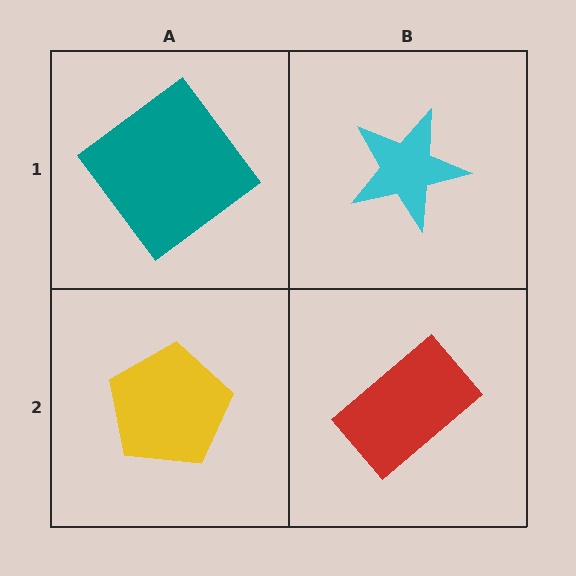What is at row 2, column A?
A yellow pentagon.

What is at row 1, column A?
A teal diamond.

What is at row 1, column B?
A cyan star.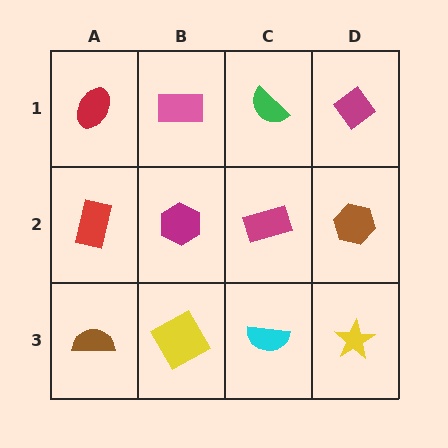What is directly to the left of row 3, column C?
A yellow square.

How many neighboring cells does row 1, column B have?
3.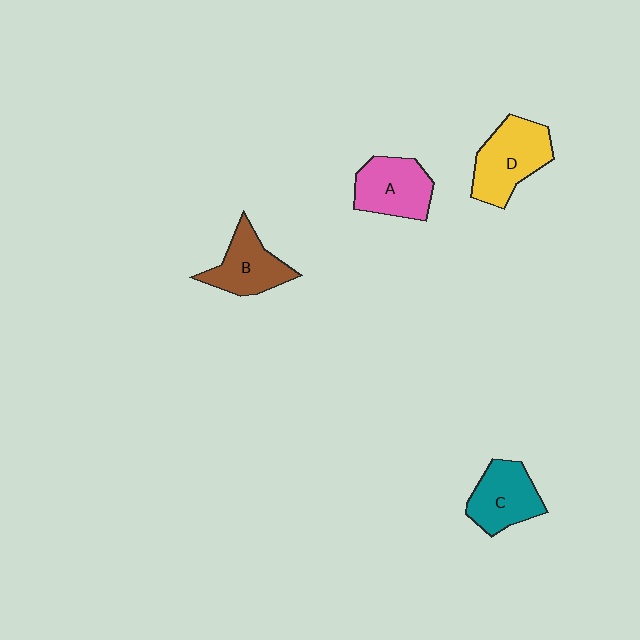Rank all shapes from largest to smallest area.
From largest to smallest: D (yellow), A (pink), C (teal), B (brown).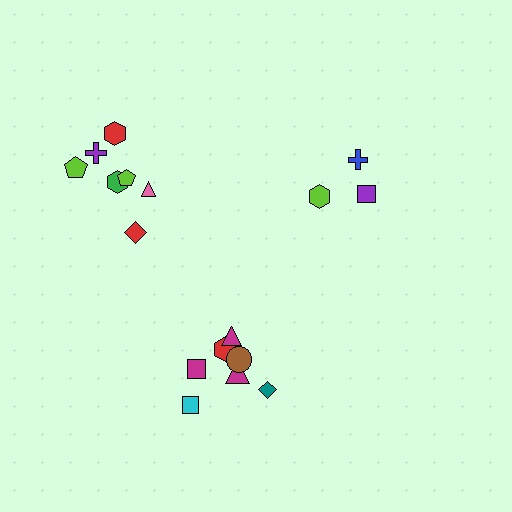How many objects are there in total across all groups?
There are 18 objects.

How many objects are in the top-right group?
There are 3 objects.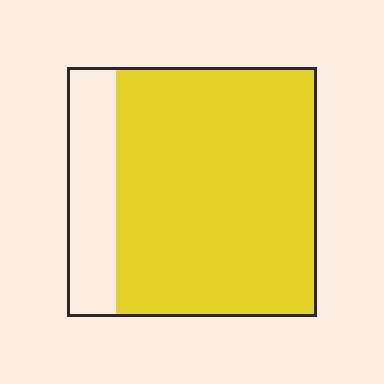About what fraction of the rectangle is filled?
About four fifths (4/5).